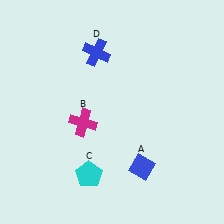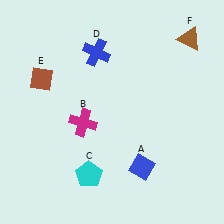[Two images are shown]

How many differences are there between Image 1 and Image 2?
There are 2 differences between the two images.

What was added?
A brown diamond (E), a brown triangle (F) were added in Image 2.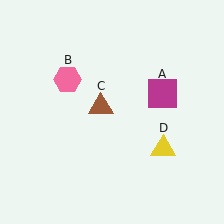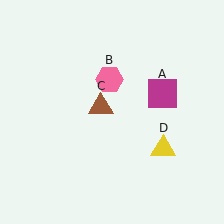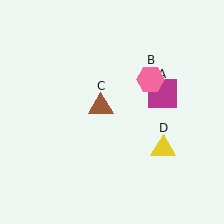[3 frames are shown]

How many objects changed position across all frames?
1 object changed position: pink hexagon (object B).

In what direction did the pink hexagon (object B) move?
The pink hexagon (object B) moved right.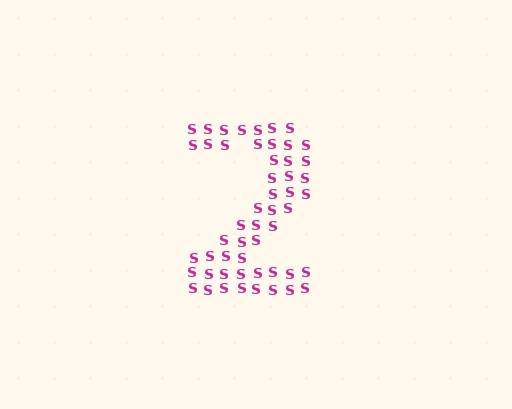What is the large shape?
The large shape is the digit 2.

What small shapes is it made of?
It is made of small letter S's.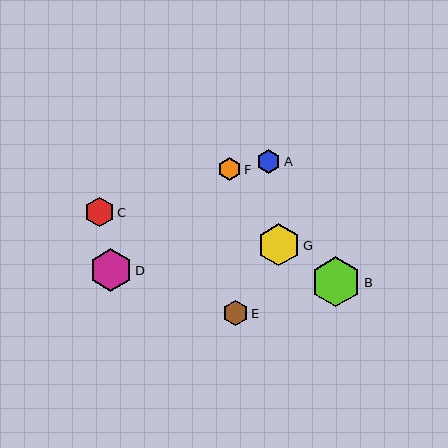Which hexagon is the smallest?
Hexagon F is the smallest with a size of approximately 23 pixels.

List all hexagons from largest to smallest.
From largest to smallest: B, D, G, C, E, A, F.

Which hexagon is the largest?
Hexagon B is the largest with a size of approximately 50 pixels.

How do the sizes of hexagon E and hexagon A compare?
Hexagon E and hexagon A are approximately the same size.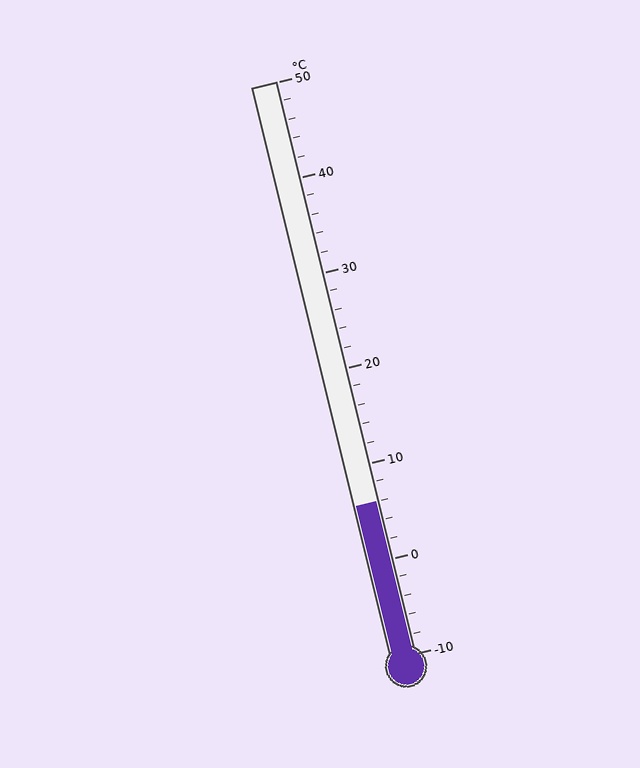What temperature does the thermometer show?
The thermometer shows approximately 6°C.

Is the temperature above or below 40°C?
The temperature is below 40°C.